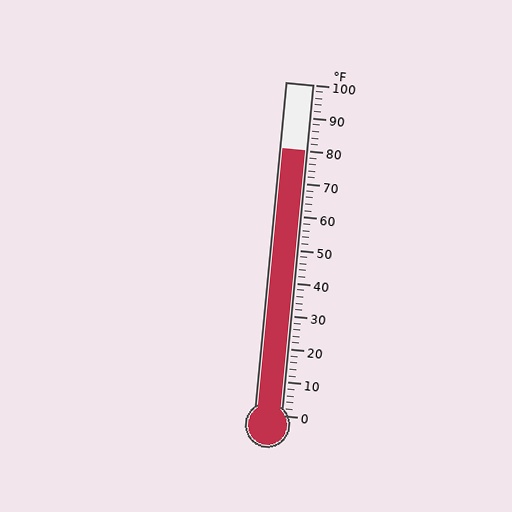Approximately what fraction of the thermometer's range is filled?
The thermometer is filled to approximately 80% of its range.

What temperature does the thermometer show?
The thermometer shows approximately 80°F.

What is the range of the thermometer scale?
The thermometer scale ranges from 0°F to 100°F.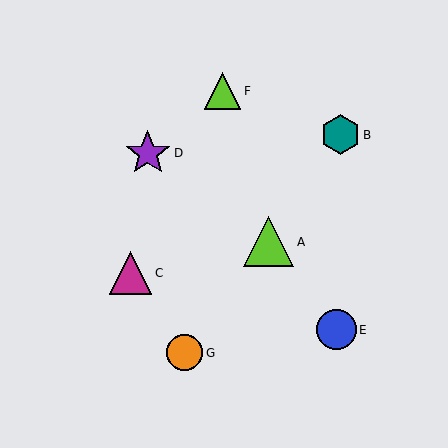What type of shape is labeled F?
Shape F is a lime triangle.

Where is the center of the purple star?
The center of the purple star is at (148, 153).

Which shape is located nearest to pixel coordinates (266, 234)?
The lime triangle (labeled A) at (269, 242) is nearest to that location.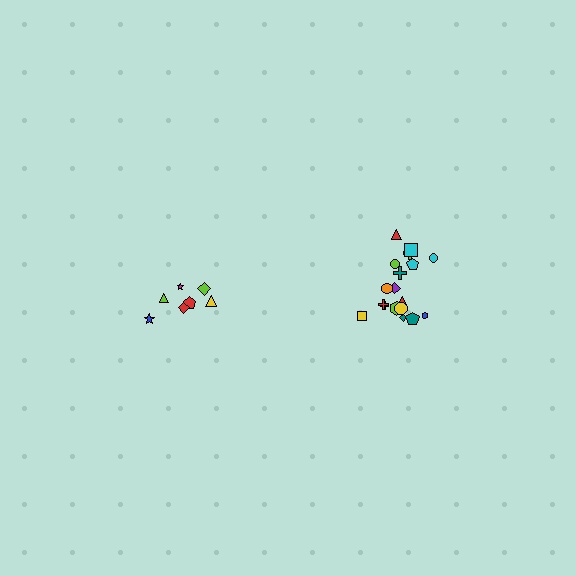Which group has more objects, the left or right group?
The right group.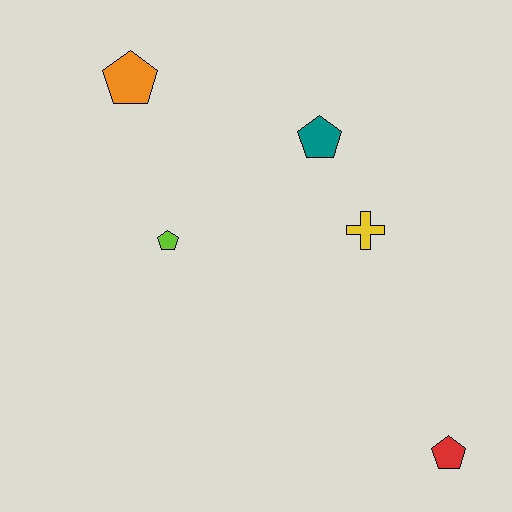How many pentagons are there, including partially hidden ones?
There are 4 pentagons.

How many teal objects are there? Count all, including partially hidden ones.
There is 1 teal object.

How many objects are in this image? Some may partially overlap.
There are 5 objects.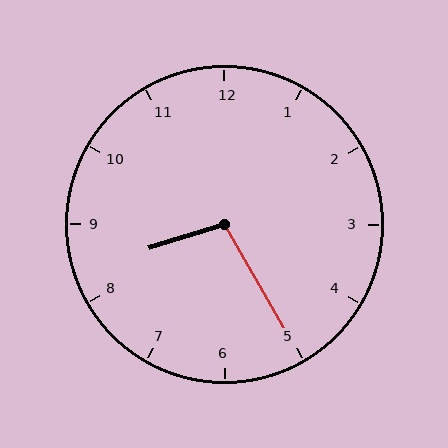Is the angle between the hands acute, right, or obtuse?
It is obtuse.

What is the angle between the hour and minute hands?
Approximately 102 degrees.